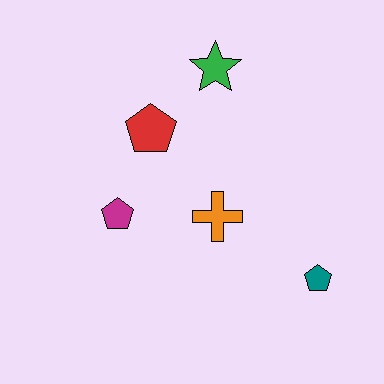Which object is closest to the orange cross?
The magenta pentagon is closest to the orange cross.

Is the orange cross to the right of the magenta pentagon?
Yes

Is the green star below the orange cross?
No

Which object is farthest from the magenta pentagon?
The teal pentagon is farthest from the magenta pentagon.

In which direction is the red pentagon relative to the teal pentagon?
The red pentagon is to the left of the teal pentagon.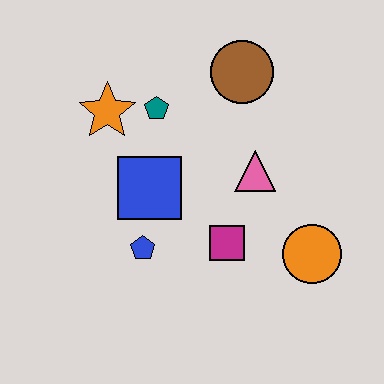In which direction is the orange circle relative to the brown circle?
The orange circle is below the brown circle.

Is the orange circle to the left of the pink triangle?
No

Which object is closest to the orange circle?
The magenta square is closest to the orange circle.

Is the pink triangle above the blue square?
Yes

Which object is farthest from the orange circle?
The orange star is farthest from the orange circle.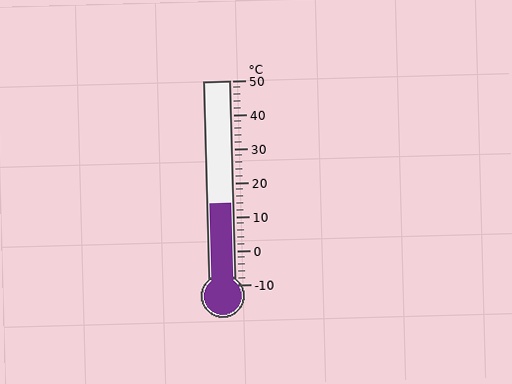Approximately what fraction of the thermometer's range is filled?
The thermometer is filled to approximately 40% of its range.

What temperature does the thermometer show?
The thermometer shows approximately 14°C.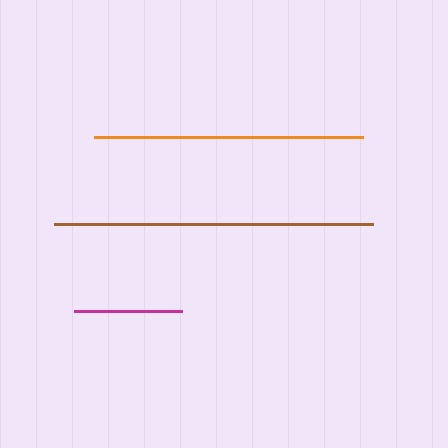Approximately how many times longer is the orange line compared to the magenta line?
The orange line is approximately 2.5 times the length of the magenta line.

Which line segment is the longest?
The brown line is the longest at approximately 319 pixels.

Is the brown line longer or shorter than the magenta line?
The brown line is longer than the magenta line.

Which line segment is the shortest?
The magenta line is the shortest at approximately 108 pixels.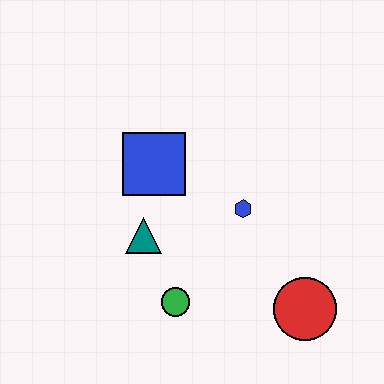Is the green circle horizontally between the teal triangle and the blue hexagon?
Yes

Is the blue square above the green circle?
Yes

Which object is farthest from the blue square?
The red circle is farthest from the blue square.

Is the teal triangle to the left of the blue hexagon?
Yes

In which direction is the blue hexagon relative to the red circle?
The blue hexagon is above the red circle.